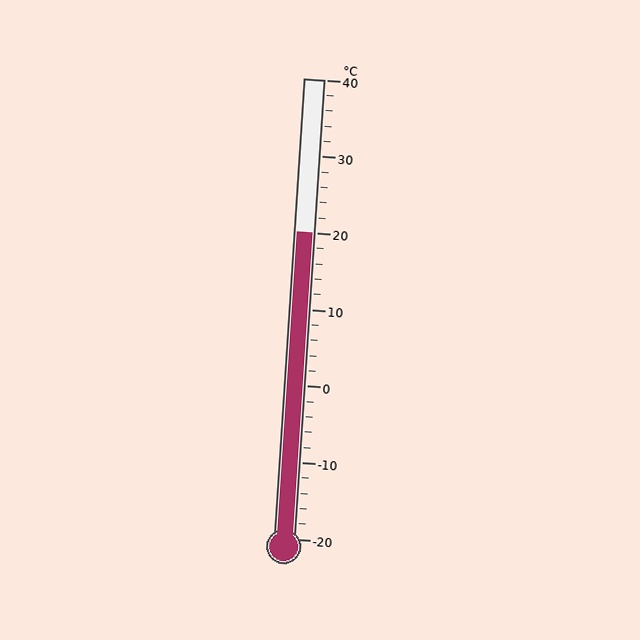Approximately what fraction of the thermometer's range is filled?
The thermometer is filled to approximately 65% of its range.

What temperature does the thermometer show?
The thermometer shows approximately 20°C.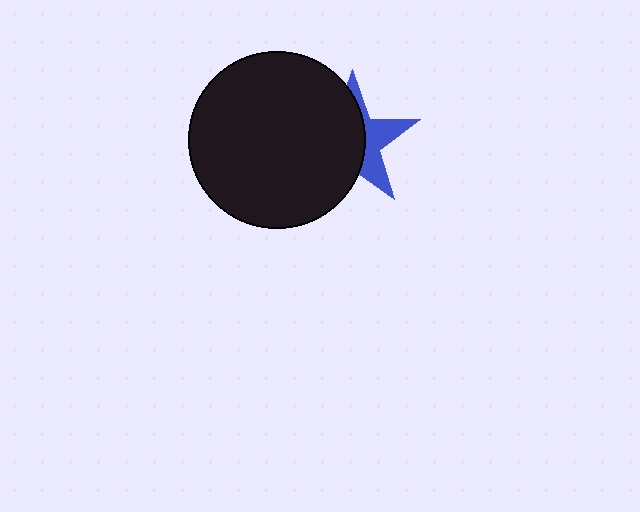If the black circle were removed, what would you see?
You would see the complete blue star.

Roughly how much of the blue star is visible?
A small part of it is visible (roughly 38%).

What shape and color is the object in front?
The object in front is a black circle.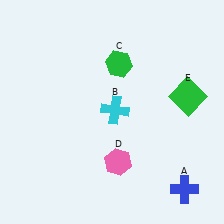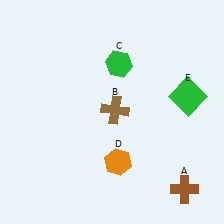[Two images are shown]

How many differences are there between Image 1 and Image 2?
There are 3 differences between the two images.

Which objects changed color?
A changed from blue to brown. B changed from cyan to brown. D changed from pink to orange.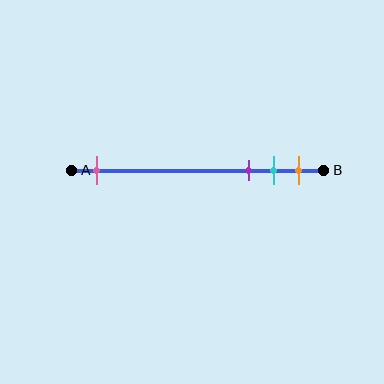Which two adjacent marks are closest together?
The cyan and orange marks are the closest adjacent pair.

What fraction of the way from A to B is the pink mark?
The pink mark is approximately 10% (0.1) of the way from A to B.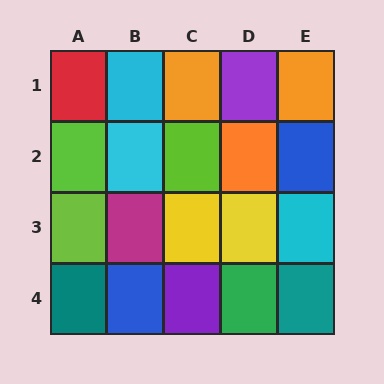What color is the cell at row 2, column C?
Lime.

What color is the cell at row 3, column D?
Yellow.